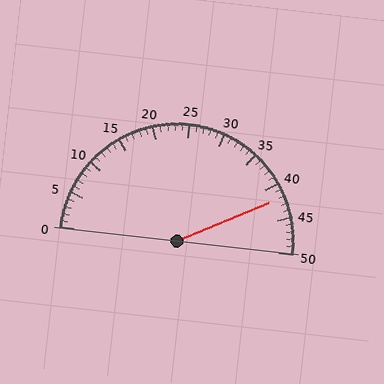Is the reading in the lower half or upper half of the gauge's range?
The reading is in the upper half of the range (0 to 50).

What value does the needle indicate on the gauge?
The needle indicates approximately 42.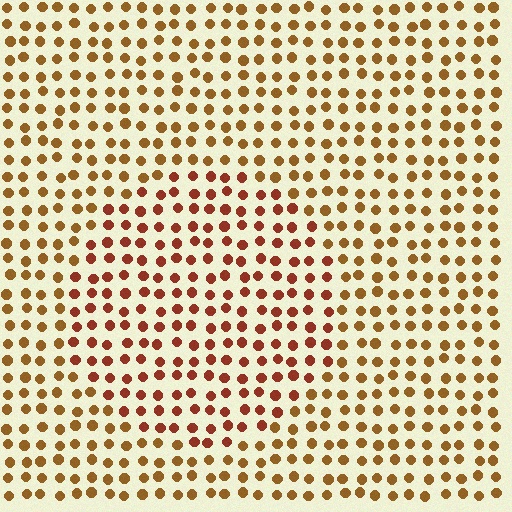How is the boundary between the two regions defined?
The boundary is defined purely by a slight shift in hue (about 26 degrees). Spacing, size, and orientation are identical on both sides.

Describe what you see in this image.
The image is filled with small brown elements in a uniform arrangement. A circle-shaped region is visible where the elements are tinted to a slightly different hue, forming a subtle color boundary.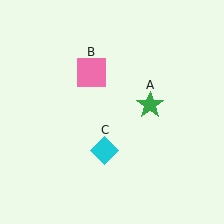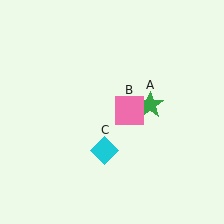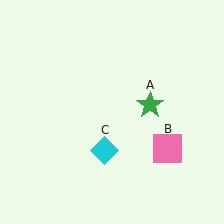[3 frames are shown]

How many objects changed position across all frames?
1 object changed position: pink square (object B).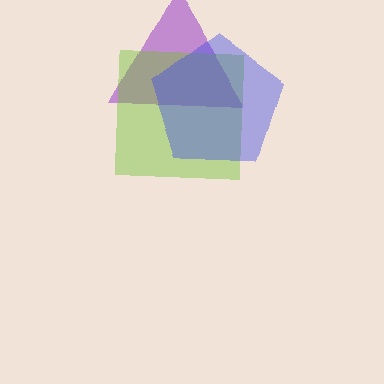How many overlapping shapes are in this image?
There are 3 overlapping shapes in the image.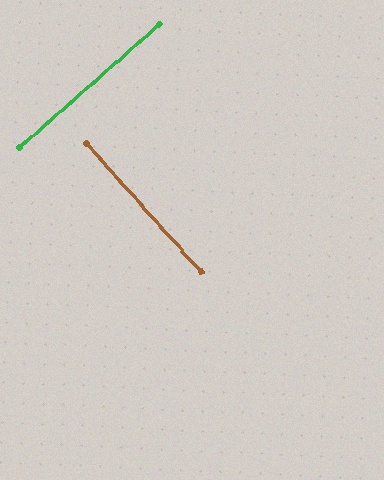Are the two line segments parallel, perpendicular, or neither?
Perpendicular — they meet at approximately 90°.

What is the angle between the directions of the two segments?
Approximately 90 degrees.